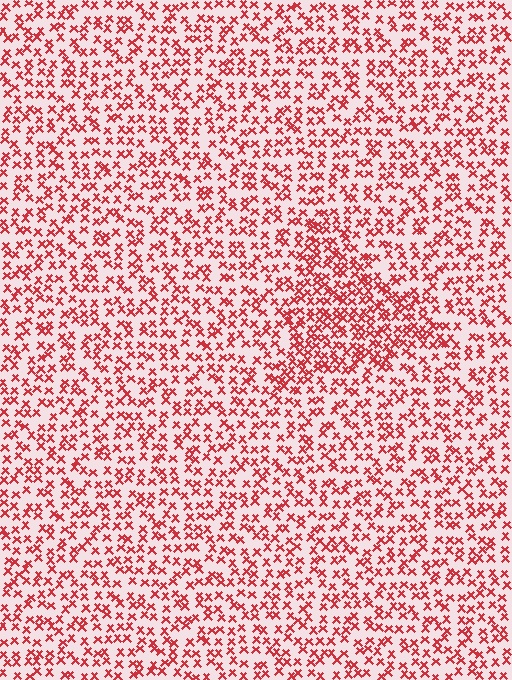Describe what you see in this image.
The image contains small red elements arranged at two different densities. A triangle-shaped region is visible where the elements are more densely packed than the surrounding area.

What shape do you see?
I see a triangle.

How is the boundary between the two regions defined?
The boundary is defined by a change in element density (approximately 1.7x ratio). All elements are the same color, size, and shape.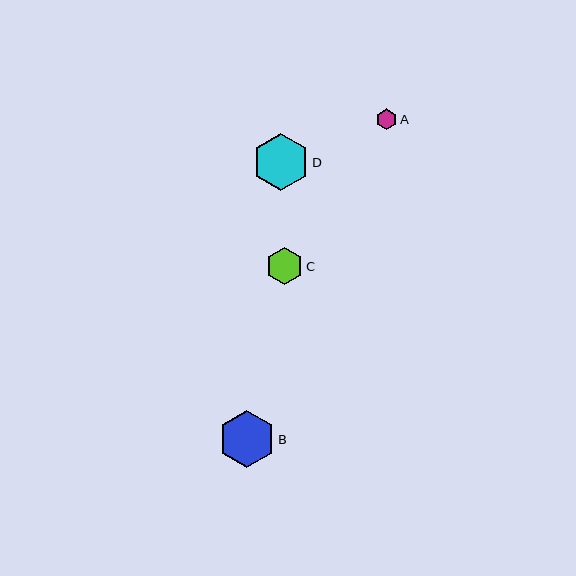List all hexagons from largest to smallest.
From largest to smallest: D, B, C, A.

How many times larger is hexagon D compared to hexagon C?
Hexagon D is approximately 1.5 times the size of hexagon C.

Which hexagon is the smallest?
Hexagon A is the smallest with a size of approximately 21 pixels.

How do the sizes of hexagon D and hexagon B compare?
Hexagon D and hexagon B are approximately the same size.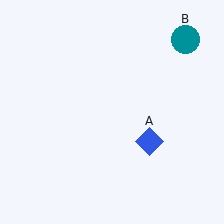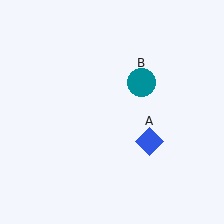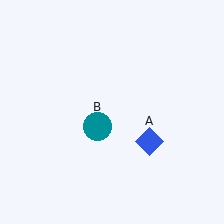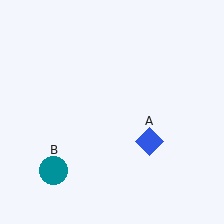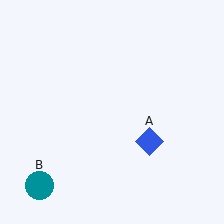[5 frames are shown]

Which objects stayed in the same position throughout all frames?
Blue diamond (object A) remained stationary.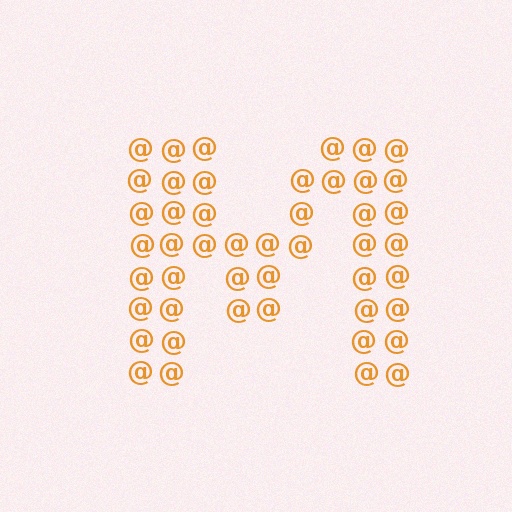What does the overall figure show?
The overall figure shows the letter M.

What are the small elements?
The small elements are at signs.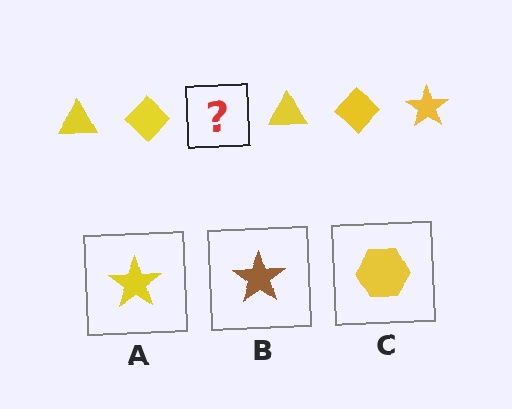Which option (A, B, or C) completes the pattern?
A.